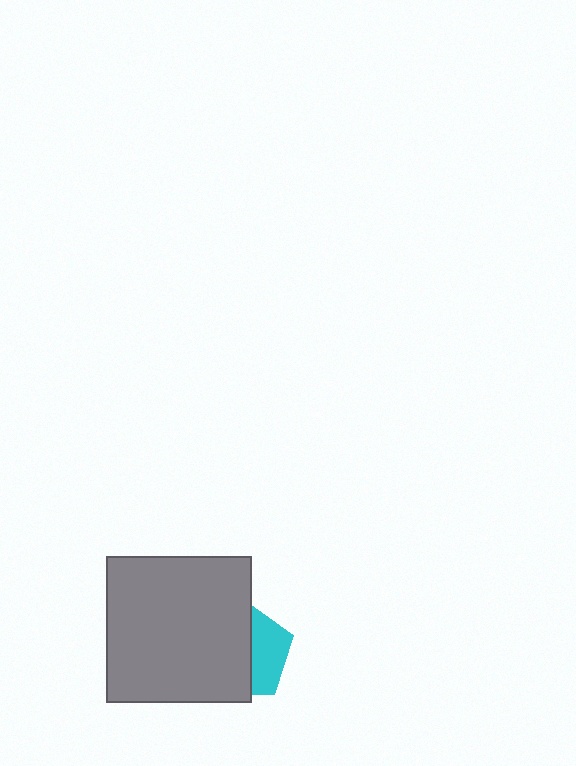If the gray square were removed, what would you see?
You would see the complete cyan pentagon.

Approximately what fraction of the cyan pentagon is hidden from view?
Roughly 61% of the cyan pentagon is hidden behind the gray square.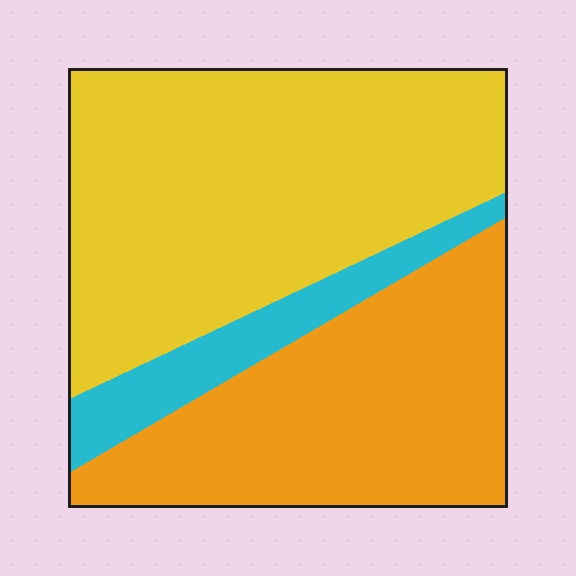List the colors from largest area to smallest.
From largest to smallest: yellow, orange, cyan.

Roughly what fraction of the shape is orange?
Orange takes up between a quarter and a half of the shape.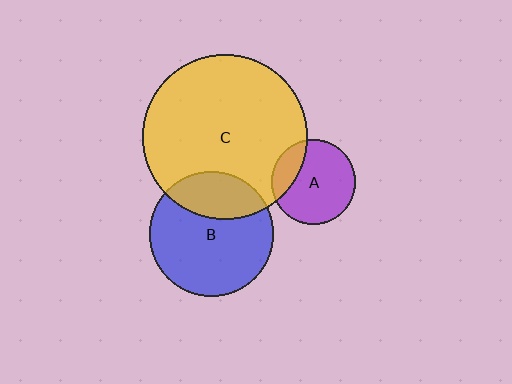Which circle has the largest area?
Circle C (yellow).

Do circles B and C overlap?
Yes.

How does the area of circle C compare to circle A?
Approximately 3.8 times.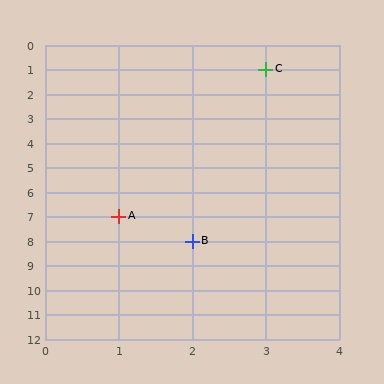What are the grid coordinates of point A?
Point A is at grid coordinates (1, 7).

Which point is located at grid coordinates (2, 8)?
Point B is at (2, 8).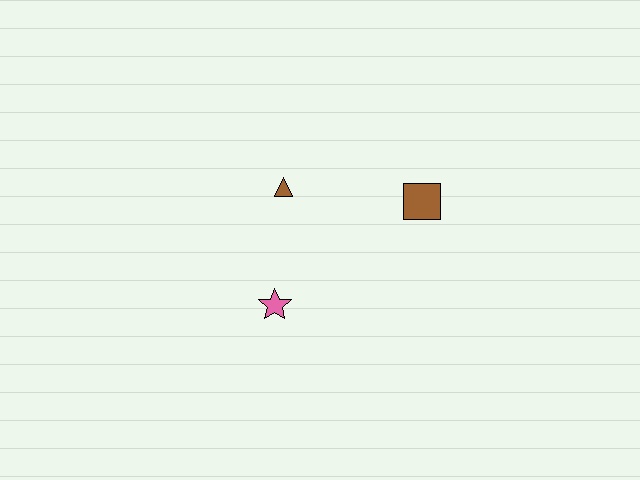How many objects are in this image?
There are 3 objects.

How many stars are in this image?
There is 1 star.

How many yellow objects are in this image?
There are no yellow objects.